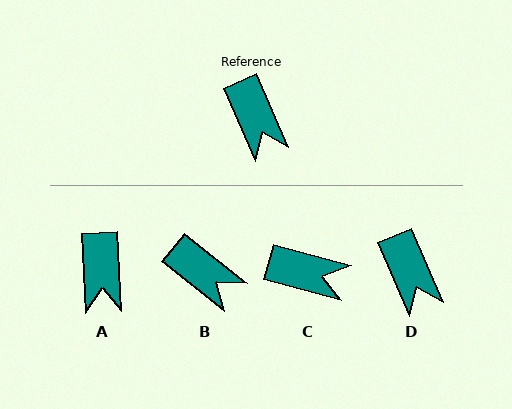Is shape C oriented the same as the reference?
No, it is off by about 51 degrees.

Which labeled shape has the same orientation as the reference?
D.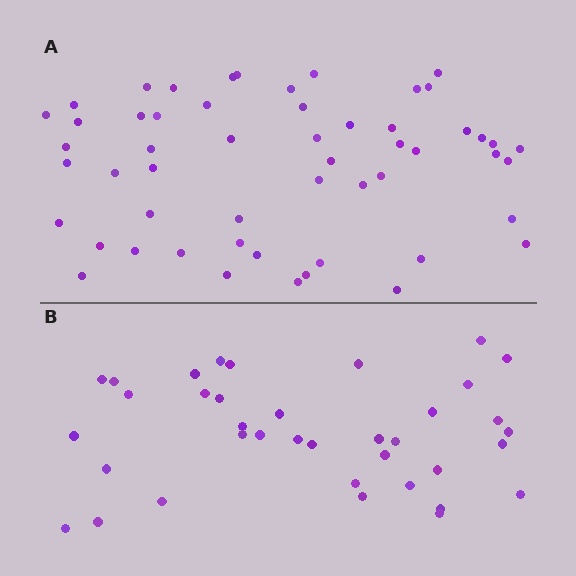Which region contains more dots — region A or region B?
Region A (the top region) has more dots.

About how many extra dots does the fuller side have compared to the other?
Region A has approximately 15 more dots than region B.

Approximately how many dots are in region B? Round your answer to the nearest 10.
About 40 dots. (The exact count is 37, which rounds to 40.)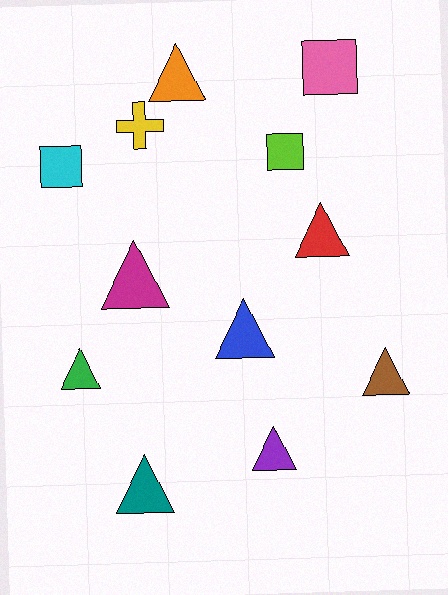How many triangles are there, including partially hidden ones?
There are 8 triangles.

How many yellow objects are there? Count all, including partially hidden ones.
There is 1 yellow object.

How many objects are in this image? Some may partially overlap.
There are 12 objects.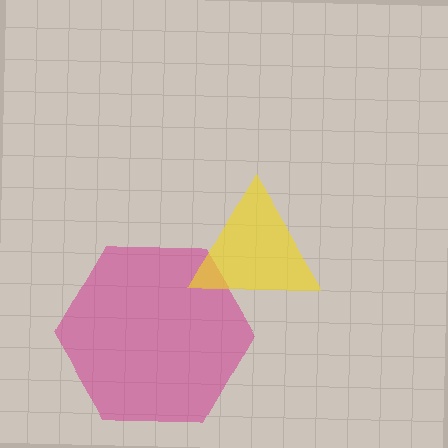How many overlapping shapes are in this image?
There are 2 overlapping shapes in the image.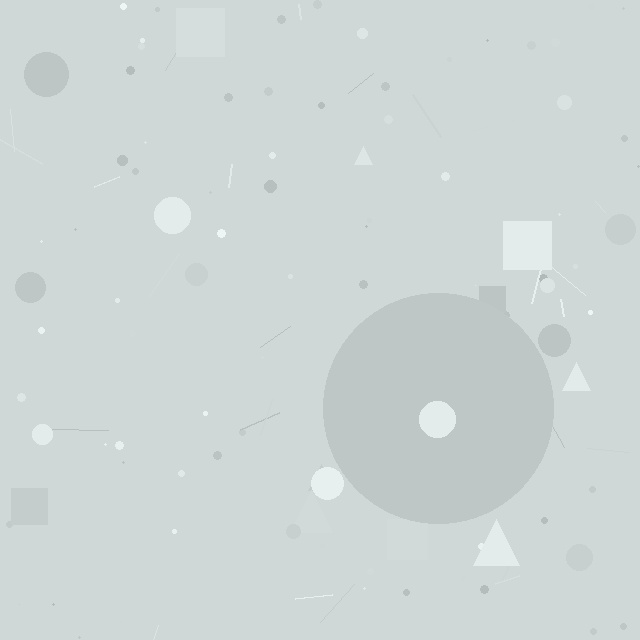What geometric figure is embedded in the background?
A circle is embedded in the background.